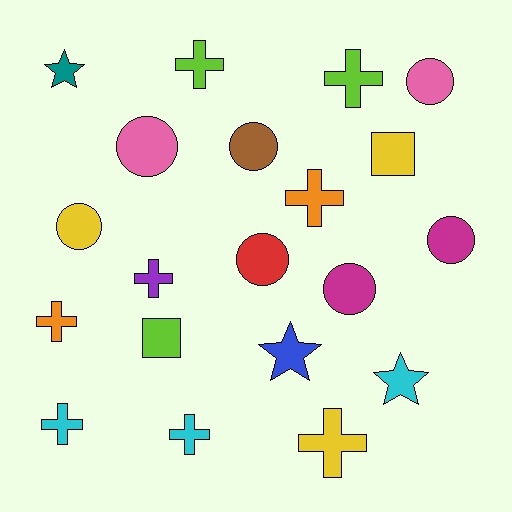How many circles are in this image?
There are 7 circles.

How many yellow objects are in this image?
There are 3 yellow objects.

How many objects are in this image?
There are 20 objects.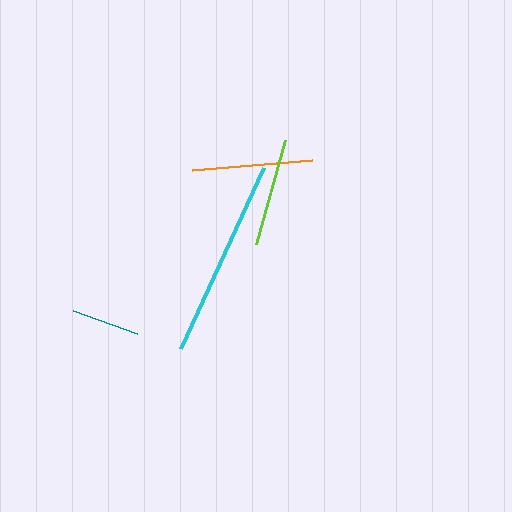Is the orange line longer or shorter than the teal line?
The orange line is longer than the teal line.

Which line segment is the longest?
The cyan line is the longest at approximately 199 pixels.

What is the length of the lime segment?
The lime segment is approximately 108 pixels long.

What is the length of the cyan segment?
The cyan segment is approximately 199 pixels long.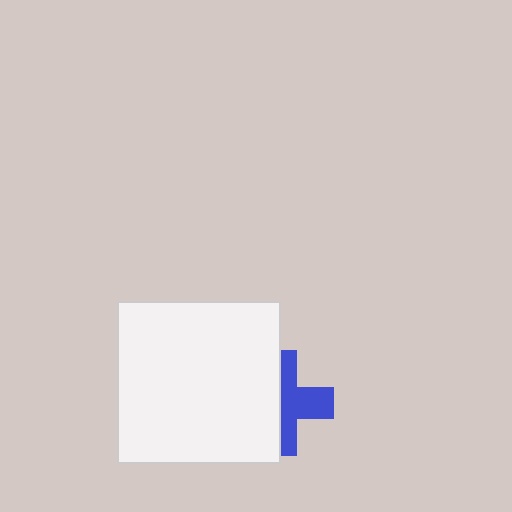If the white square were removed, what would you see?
You would see the complete blue cross.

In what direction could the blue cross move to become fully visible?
The blue cross could move right. That would shift it out from behind the white square entirely.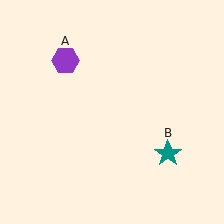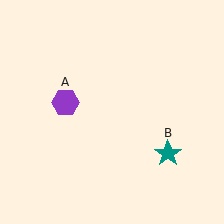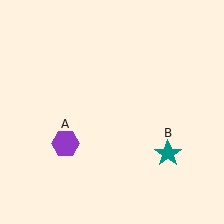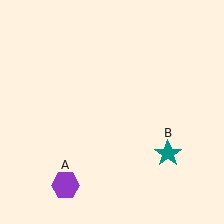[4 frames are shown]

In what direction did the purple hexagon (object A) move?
The purple hexagon (object A) moved down.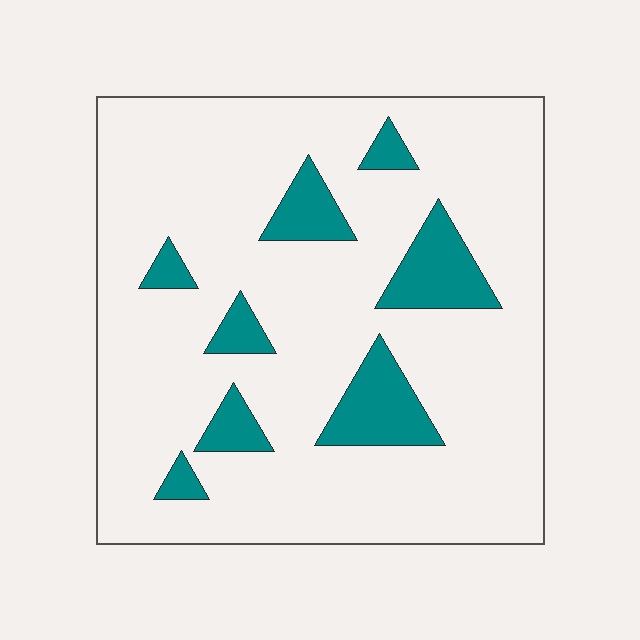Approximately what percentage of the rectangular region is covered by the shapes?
Approximately 15%.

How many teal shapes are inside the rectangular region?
8.